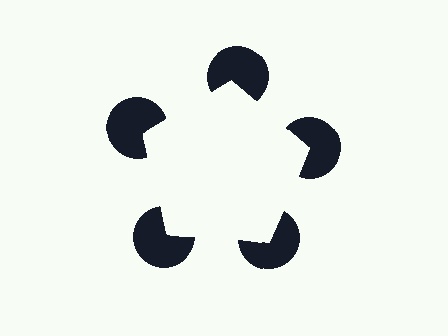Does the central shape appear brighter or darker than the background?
It typically appears slightly brighter than the background, even though no actual brightness change is drawn.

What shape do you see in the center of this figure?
An illusory pentagon — its edges are inferred from the aligned wedge cuts in the pac-man discs, not physically drawn.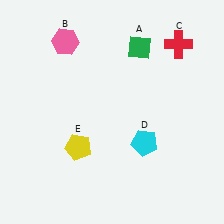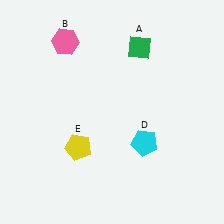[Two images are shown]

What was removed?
The red cross (C) was removed in Image 2.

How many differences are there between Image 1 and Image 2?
There is 1 difference between the two images.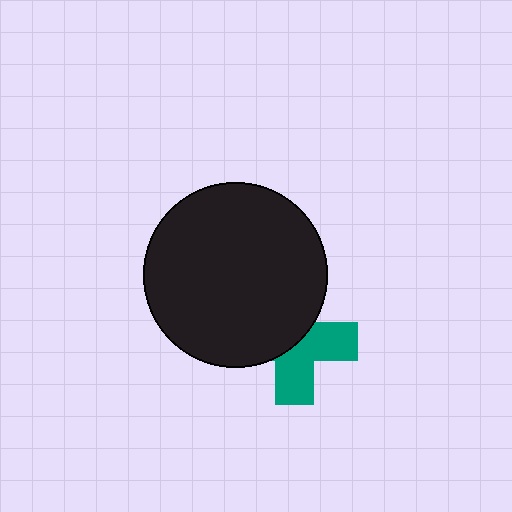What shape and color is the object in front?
The object in front is a black circle.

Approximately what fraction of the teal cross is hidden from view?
Roughly 52% of the teal cross is hidden behind the black circle.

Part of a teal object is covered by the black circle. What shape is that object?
It is a cross.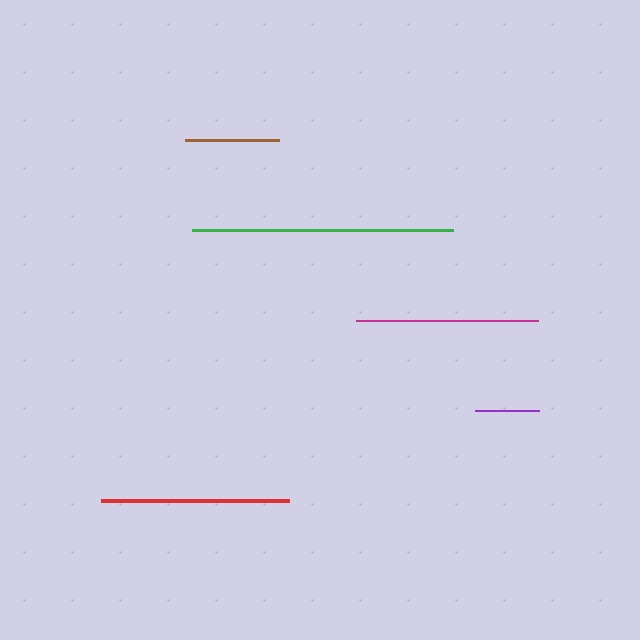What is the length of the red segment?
The red segment is approximately 188 pixels long.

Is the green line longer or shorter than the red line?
The green line is longer than the red line.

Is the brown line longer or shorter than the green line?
The green line is longer than the brown line.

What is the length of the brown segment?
The brown segment is approximately 95 pixels long.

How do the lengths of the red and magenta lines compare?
The red and magenta lines are approximately the same length.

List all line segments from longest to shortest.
From longest to shortest: green, red, magenta, brown, purple.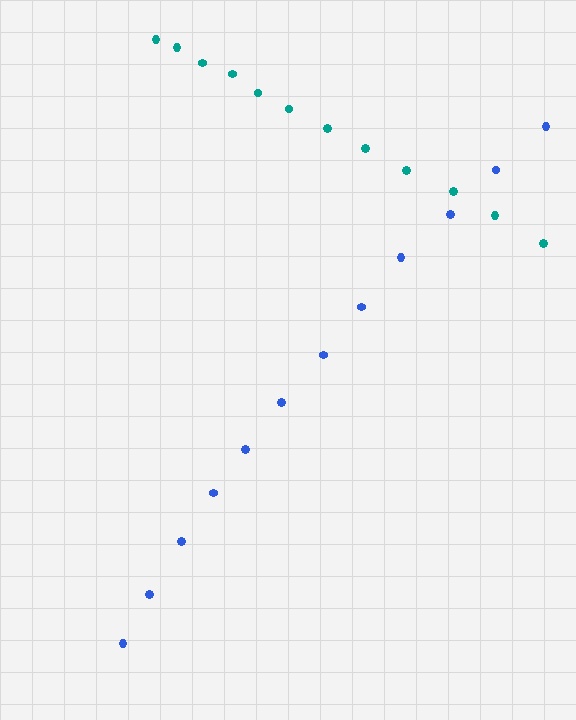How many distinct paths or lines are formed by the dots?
There are 2 distinct paths.